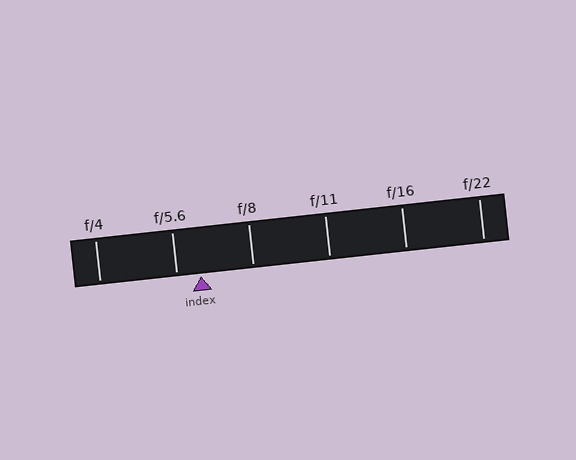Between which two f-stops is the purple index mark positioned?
The index mark is between f/5.6 and f/8.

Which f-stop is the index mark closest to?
The index mark is closest to f/5.6.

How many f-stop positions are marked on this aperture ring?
There are 6 f-stop positions marked.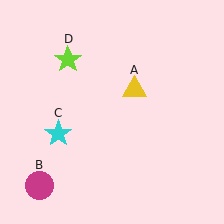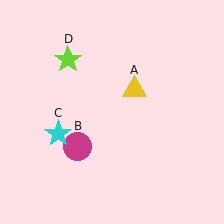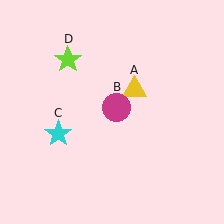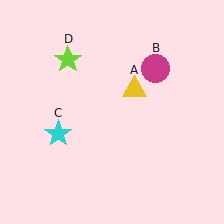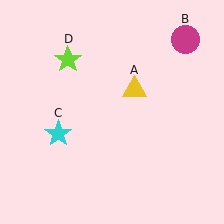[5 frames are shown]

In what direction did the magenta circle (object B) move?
The magenta circle (object B) moved up and to the right.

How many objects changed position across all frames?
1 object changed position: magenta circle (object B).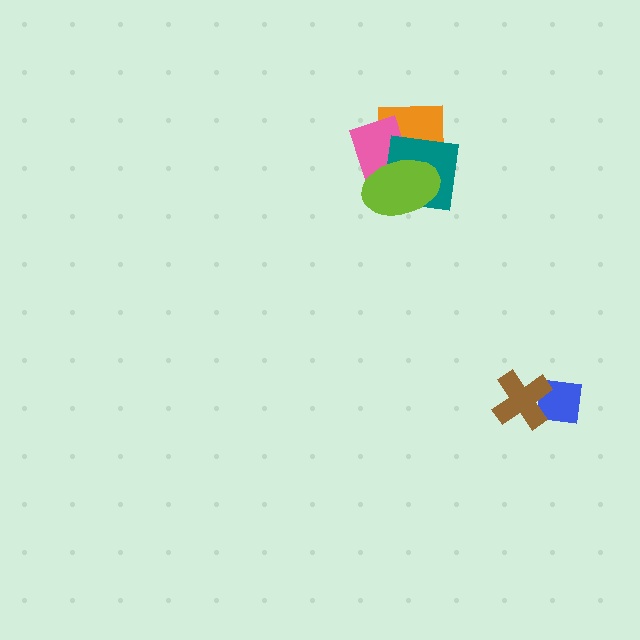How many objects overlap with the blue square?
1 object overlaps with the blue square.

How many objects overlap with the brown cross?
1 object overlaps with the brown cross.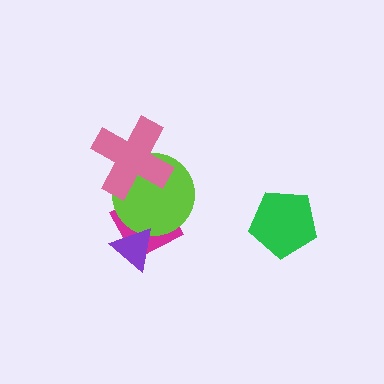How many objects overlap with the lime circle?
3 objects overlap with the lime circle.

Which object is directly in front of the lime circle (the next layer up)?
The purple triangle is directly in front of the lime circle.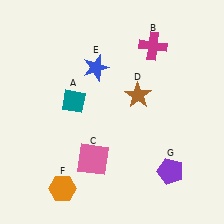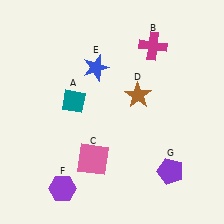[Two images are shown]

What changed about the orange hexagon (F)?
In Image 1, F is orange. In Image 2, it changed to purple.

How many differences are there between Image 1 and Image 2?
There is 1 difference between the two images.